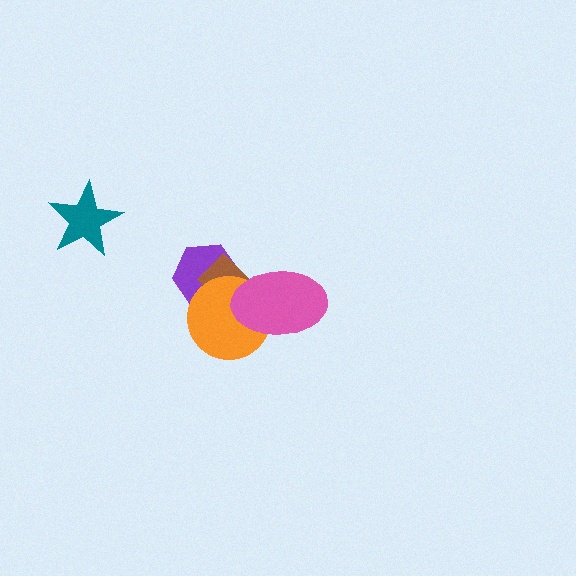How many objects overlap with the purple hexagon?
2 objects overlap with the purple hexagon.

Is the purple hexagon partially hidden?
Yes, it is partially covered by another shape.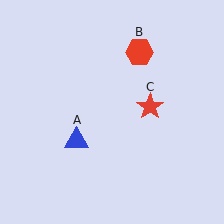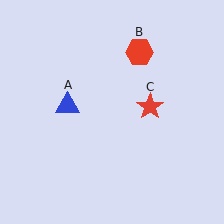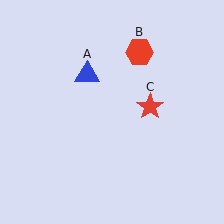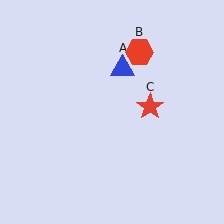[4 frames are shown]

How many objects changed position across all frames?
1 object changed position: blue triangle (object A).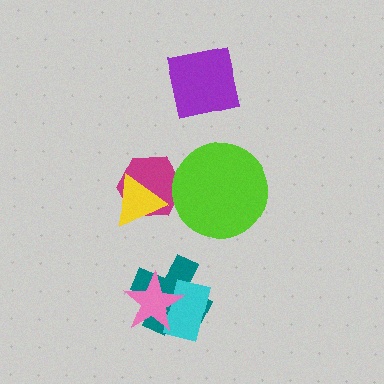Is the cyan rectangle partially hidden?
Yes, it is partially covered by another shape.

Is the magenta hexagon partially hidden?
Yes, it is partially covered by another shape.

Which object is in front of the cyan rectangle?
The pink star is in front of the cyan rectangle.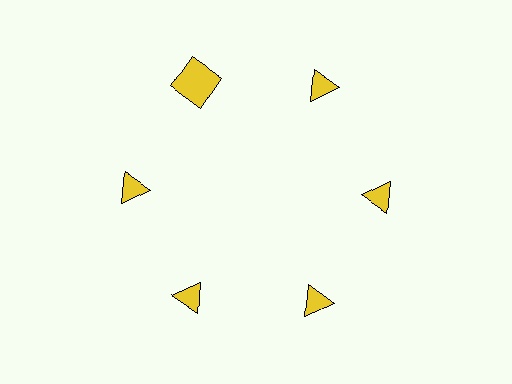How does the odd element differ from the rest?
It has a different shape: square instead of triangle.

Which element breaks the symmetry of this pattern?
The yellow square at roughly the 11 o'clock position breaks the symmetry. All other shapes are yellow triangles.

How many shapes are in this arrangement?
There are 6 shapes arranged in a ring pattern.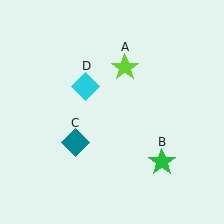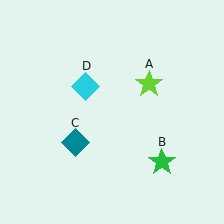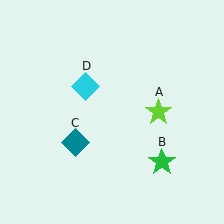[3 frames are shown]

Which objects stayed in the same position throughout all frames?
Green star (object B) and teal diamond (object C) and cyan diamond (object D) remained stationary.